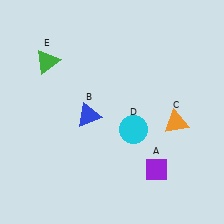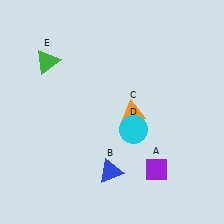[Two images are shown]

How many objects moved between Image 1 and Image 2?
2 objects moved between the two images.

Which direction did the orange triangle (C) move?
The orange triangle (C) moved left.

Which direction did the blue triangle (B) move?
The blue triangle (B) moved down.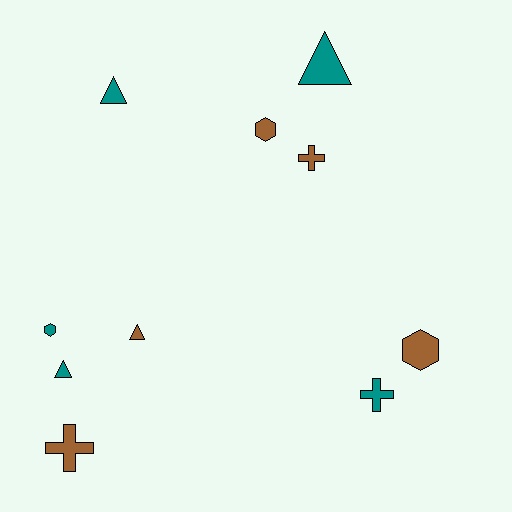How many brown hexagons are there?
There are 2 brown hexagons.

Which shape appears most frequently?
Triangle, with 4 objects.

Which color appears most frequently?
Brown, with 5 objects.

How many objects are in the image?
There are 10 objects.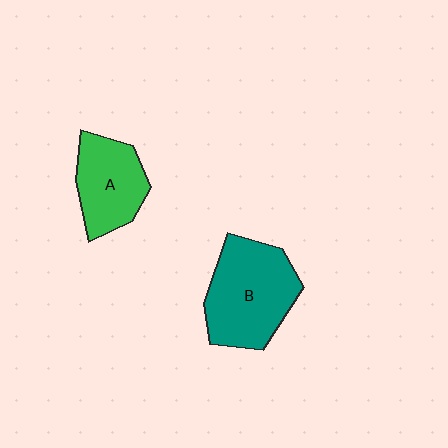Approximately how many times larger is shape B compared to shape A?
Approximately 1.4 times.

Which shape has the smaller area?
Shape A (green).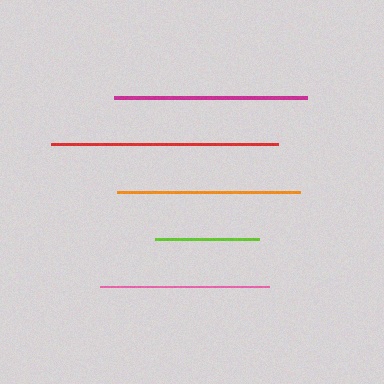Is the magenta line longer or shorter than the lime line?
The magenta line is longer than the lime line.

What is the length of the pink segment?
The pink segment is approximately 169 pixels long.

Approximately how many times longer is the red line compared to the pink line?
The red line is approximately 1.3 times the length of the pink line.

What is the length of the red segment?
The red segment is approximately 226 pixels long.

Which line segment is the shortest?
The lime line is the shortest at approximately 104 pixels.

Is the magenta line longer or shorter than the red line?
The red line is longer than the magenta line.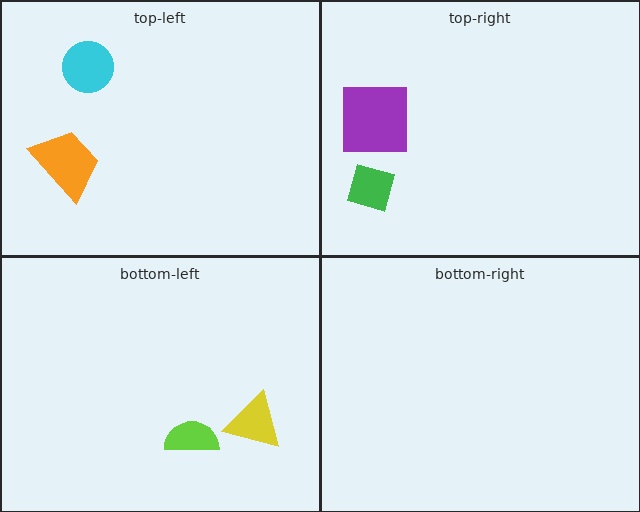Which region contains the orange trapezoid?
The top-left region.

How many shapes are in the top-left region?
2.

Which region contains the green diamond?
The top-right region.